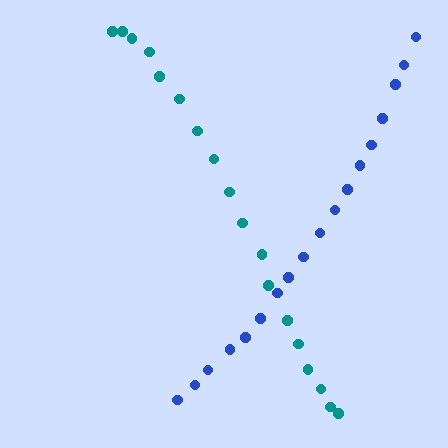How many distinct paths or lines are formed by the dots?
There are 2 distinct paths.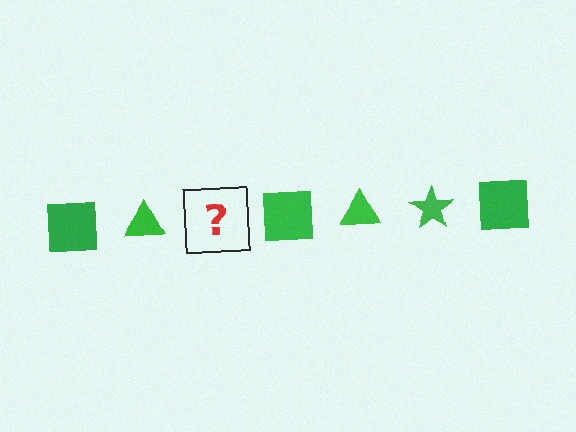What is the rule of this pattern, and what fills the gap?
The rule is that the pattern cycles through square, triangle, star shapes in green. The gap should be filled with a green star.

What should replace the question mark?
The question mark should be replaced with a green star.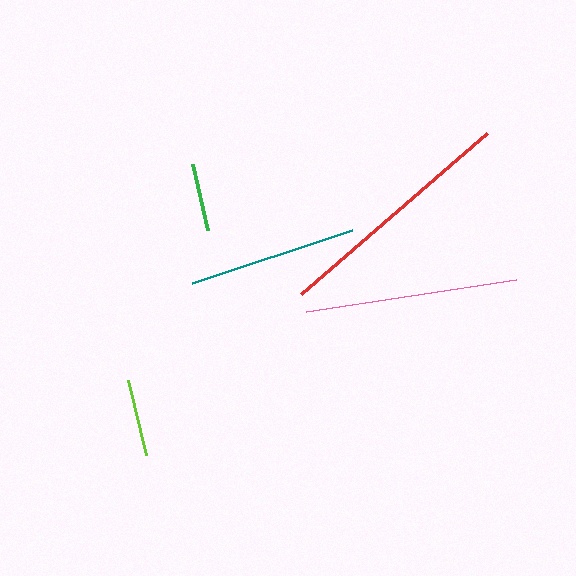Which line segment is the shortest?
The green line is the shortest at approximately 68 pixels.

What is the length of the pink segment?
The pink segment is approximately 213 pixels long.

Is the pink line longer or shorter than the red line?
The red line is longer than the pink line.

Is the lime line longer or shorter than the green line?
The lime line is longer than the green line.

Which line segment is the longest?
The red line is the longest at approximately 246 pixels.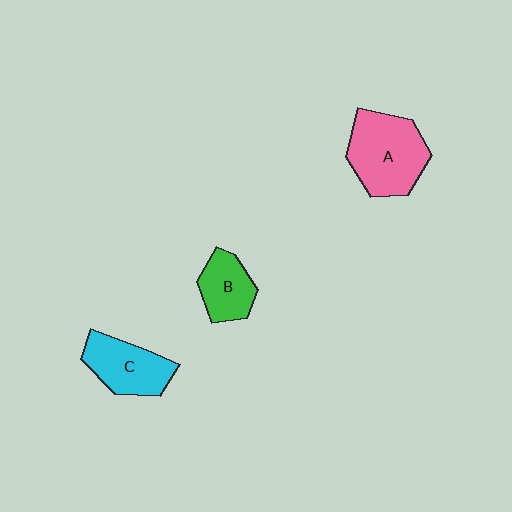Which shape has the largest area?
Shape A (pink).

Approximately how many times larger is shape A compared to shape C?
Approximately 1.4 times.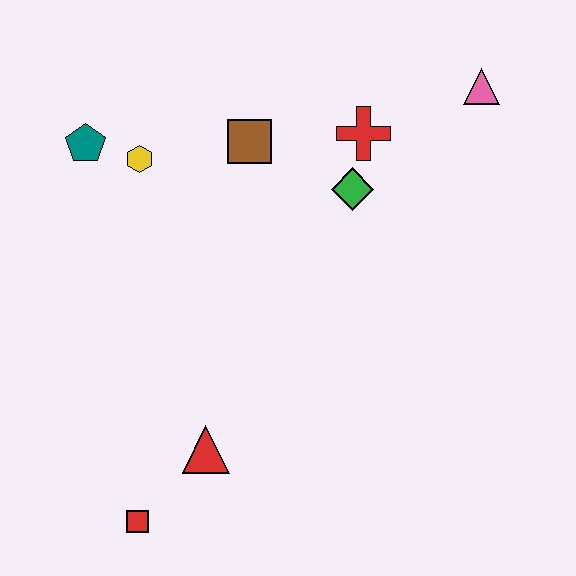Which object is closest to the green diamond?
The red cross is closest to the green diamond.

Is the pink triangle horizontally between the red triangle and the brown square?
No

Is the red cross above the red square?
Yes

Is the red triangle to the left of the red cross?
Yes